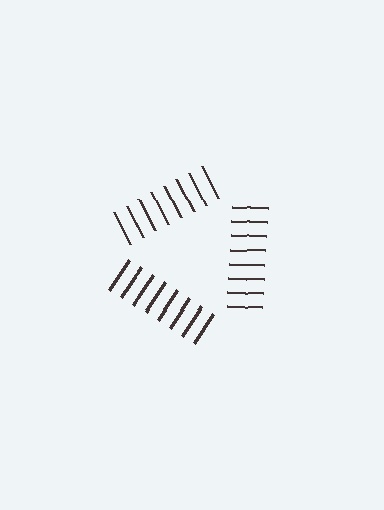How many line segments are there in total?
24 — 8 along each of the 3 edges.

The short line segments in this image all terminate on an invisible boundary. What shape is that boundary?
An illusory triangle — the line segments terminate on its edges but no continuous stroke is drawn.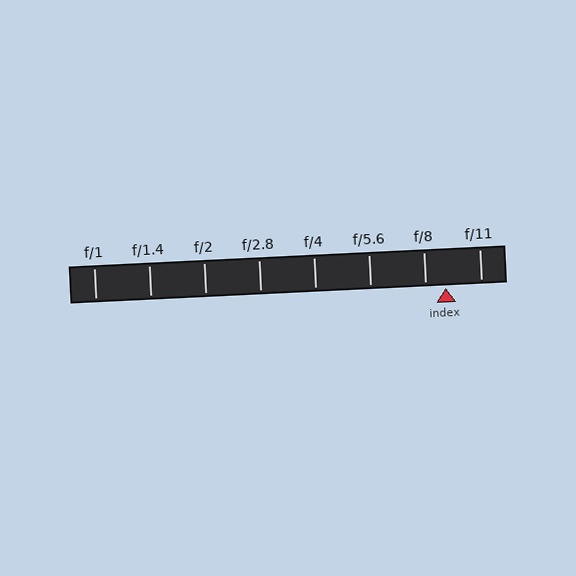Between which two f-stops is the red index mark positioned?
The index mark is between f/8 and f/11.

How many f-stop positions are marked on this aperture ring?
There are 8 f-stop positions marked.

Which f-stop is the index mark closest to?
The index mark is closest to f/8.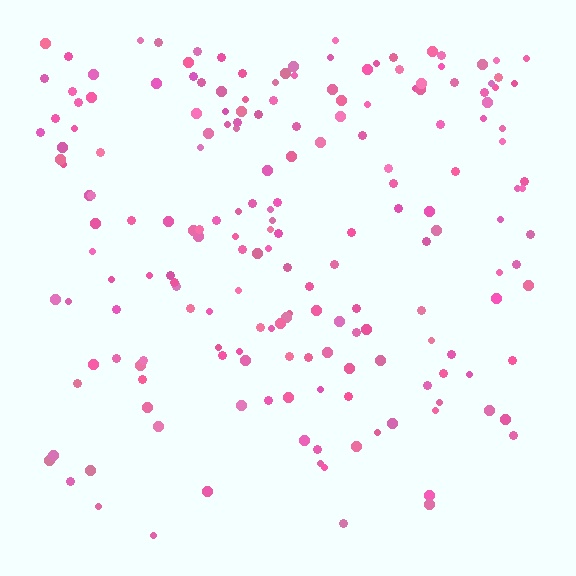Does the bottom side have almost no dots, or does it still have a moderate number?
Still a moderate number, just noticeably fewer than the top.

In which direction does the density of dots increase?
From bottom to top, with the top side densest.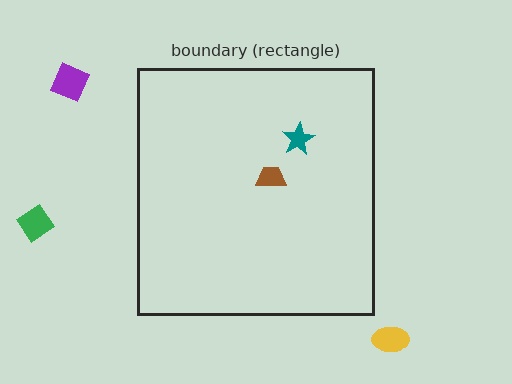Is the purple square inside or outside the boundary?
Outside.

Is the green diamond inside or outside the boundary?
Outside.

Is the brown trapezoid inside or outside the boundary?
Inside.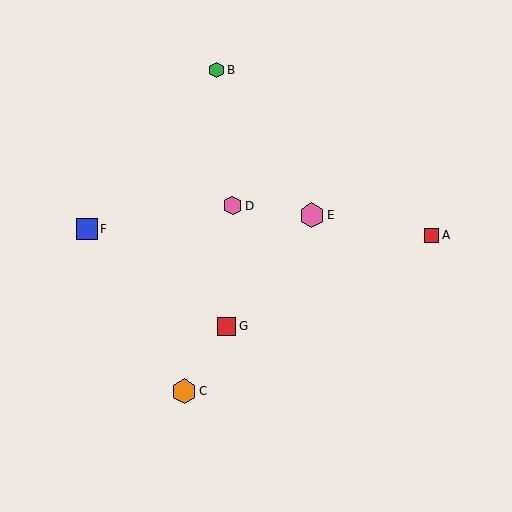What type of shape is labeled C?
Shape C is an orange hexagon.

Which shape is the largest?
The orange hexagon (labeled C) is the largest.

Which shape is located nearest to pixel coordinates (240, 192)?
The pink hexagon (labeled D) at (233, 206) is nearest to that location.